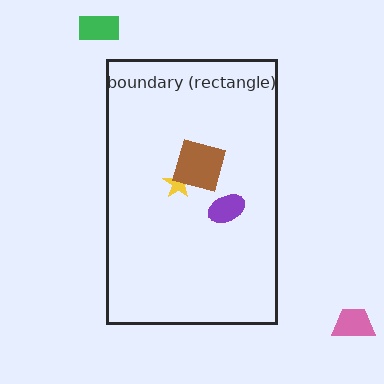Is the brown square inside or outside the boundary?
Inside.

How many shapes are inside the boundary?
3 inside, 2 outside.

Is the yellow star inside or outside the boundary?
Inside.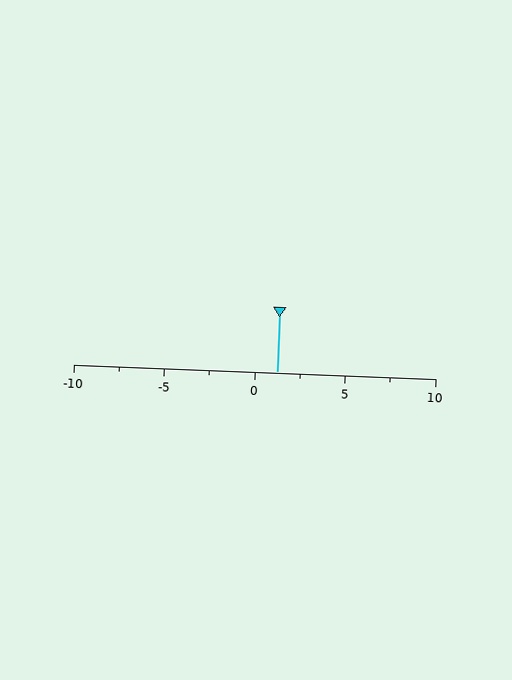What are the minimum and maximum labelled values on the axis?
The axis runs from -10 to 10.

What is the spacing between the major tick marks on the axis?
The major ticks are spaced 5 apart.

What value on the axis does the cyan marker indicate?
The marker indicates approximately 1.2.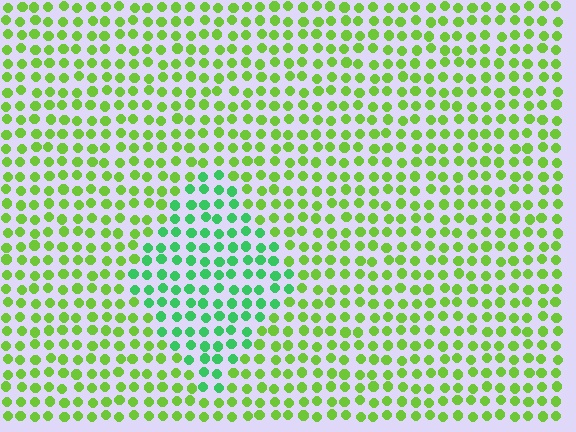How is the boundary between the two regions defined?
The boundary is defined purely by a slight shift in hue (about 40 degrees). Spacing, size, and orientation are identical on both sides.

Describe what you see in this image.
The image is filled with small lime elements in a uniform arrangement. A diamond-shaped region is visible where the elements are tinted to a slightly different hue, forming a subtle color boundary.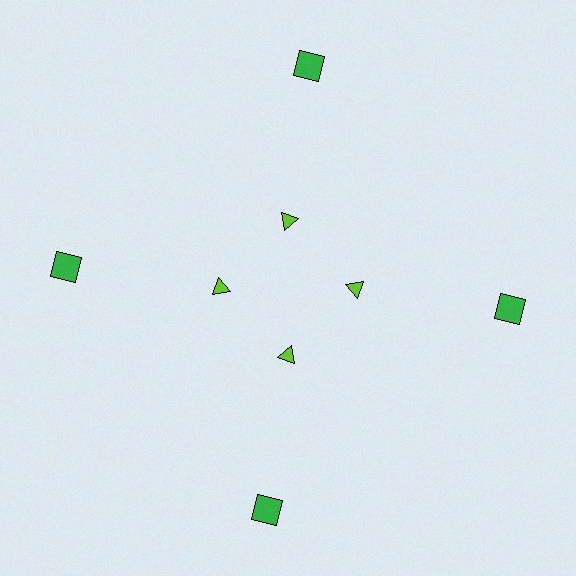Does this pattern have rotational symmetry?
Yes, this pattern has 4-fold rotational symmetry. It looks the same after rotating 90 degrees around the center.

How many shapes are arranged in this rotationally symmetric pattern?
There are 8 shapes, arranged in 4 groups of 2.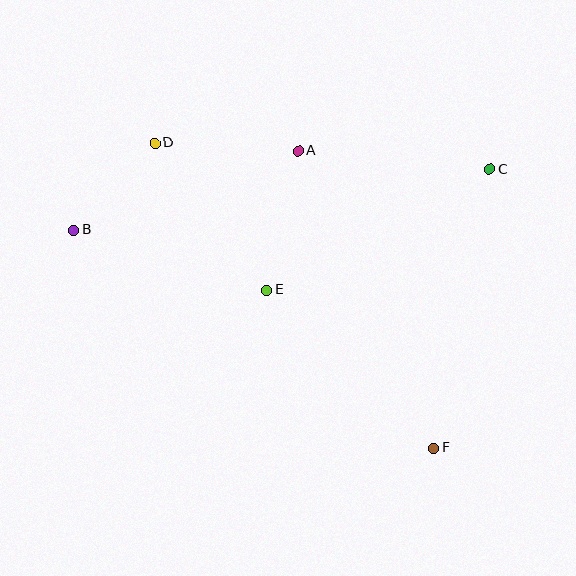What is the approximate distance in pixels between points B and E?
The distance between B and E is approximately 202 pixels.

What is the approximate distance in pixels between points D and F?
The distance between D and F is approximately 413 pixels.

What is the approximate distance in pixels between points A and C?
The distance between A and C is approximately 192 pixels.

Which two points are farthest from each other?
Points B and F are farthest from each other.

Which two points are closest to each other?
Points B and D are closest to each other.